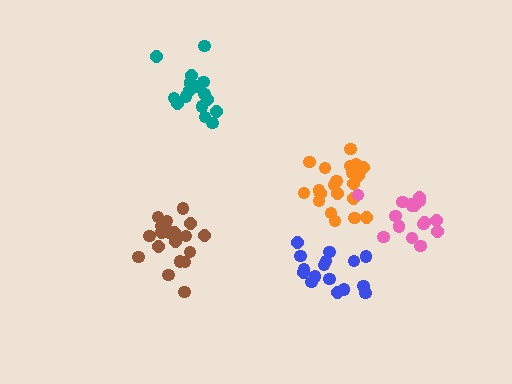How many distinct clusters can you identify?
There are 5 distinct clusters.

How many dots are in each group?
Group 1: 16 dots, Group 2: 21 dots, Group 3: 18 dots, Group 4: 16 dots, Group 5: 21 dots (92 total).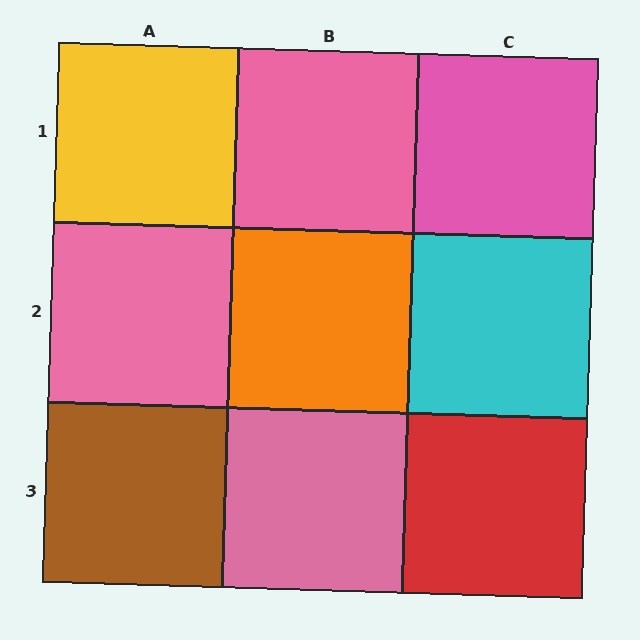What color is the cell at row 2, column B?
Orange.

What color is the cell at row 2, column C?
Cyan.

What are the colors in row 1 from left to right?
Yellow, pink, pink.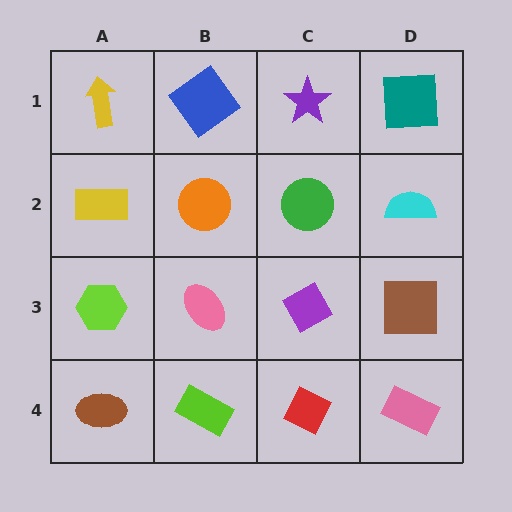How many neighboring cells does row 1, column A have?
2.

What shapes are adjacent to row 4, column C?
A purple diamond (row 3, column C), a lime rectangle (row 4, column B), a pink rectangle (row 4, column D).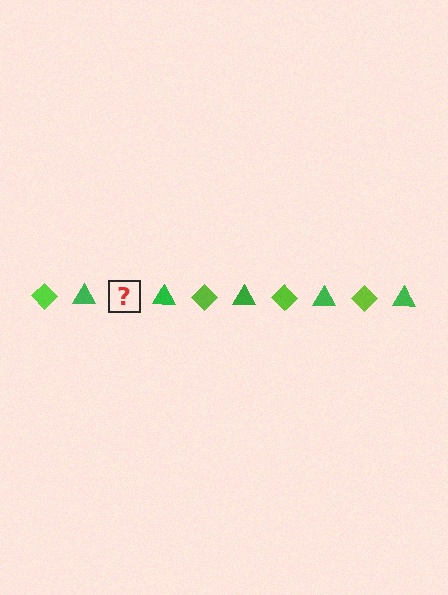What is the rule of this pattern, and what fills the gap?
The rule is that the pattern alternates between lime diamond and green triangle. The gap should be filled with a lime diamond.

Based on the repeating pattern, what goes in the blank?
The blank should be a lime diamond.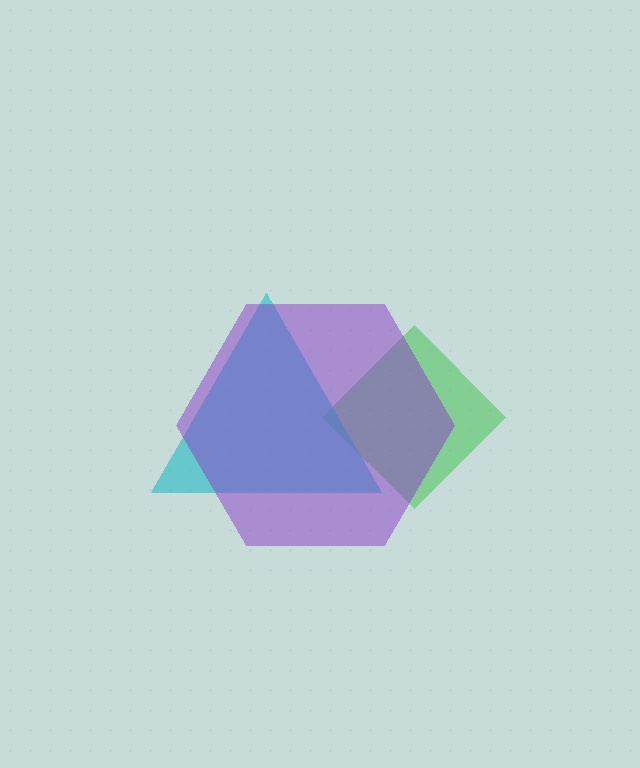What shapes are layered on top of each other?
The layered shapes are: a green diamond, a cyan triangle, a purple hexagon.